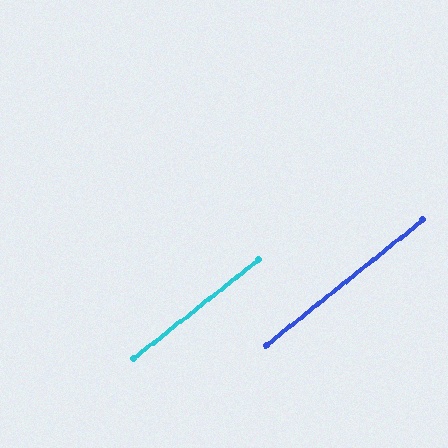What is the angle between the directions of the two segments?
Approximately 0 degrees.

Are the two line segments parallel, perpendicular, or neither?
Parallel — their directions differ by only 0.2°.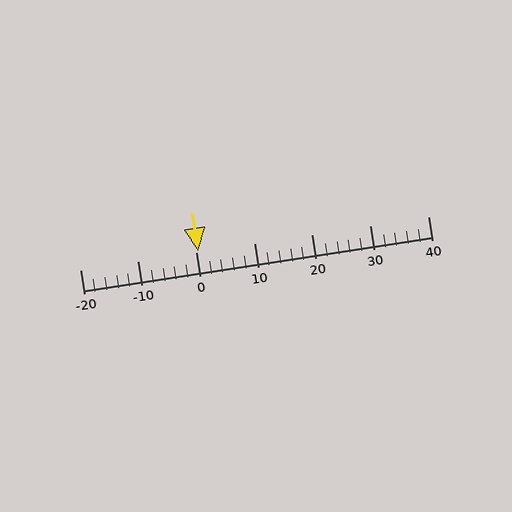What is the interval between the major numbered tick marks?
The major tick marks are spaced 10 units apart.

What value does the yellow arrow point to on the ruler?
The yellow arrow points to approximately 0.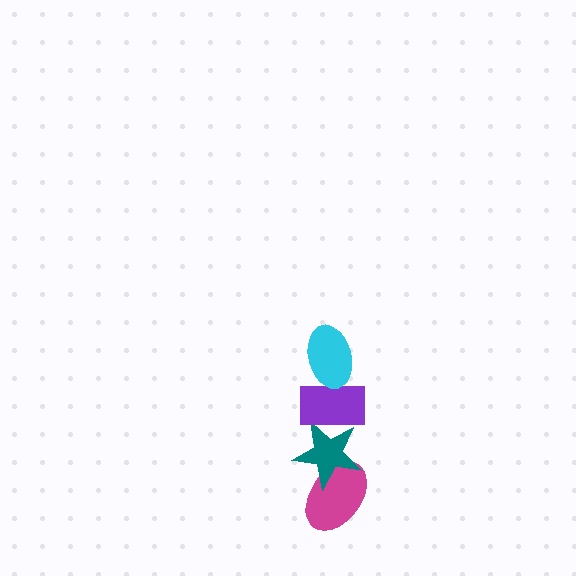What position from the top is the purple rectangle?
The purple rectangle is 2nd from the top.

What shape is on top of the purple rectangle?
The cyan ellipse is on top of the purple rectangle.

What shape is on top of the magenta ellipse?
The teal star is on top of the magenta ellipse.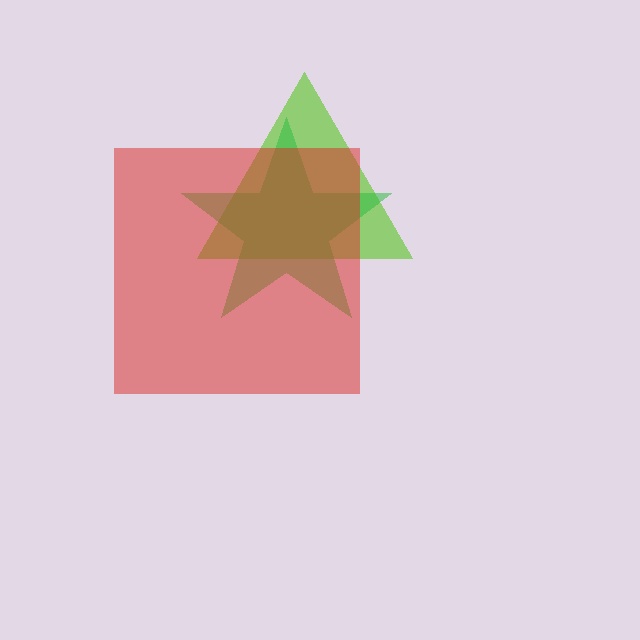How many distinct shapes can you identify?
There are 3 distinct shapes: a lime triangle, a green star, a red square.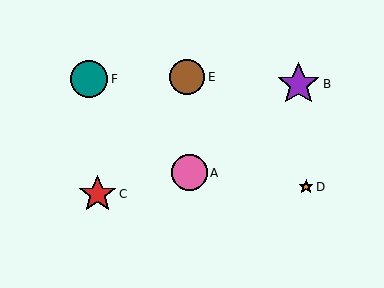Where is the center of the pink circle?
The center of the pink circle is at (189, 173).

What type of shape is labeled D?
Shape D is an orange star.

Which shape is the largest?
The purple star (labeled B) is the largest.